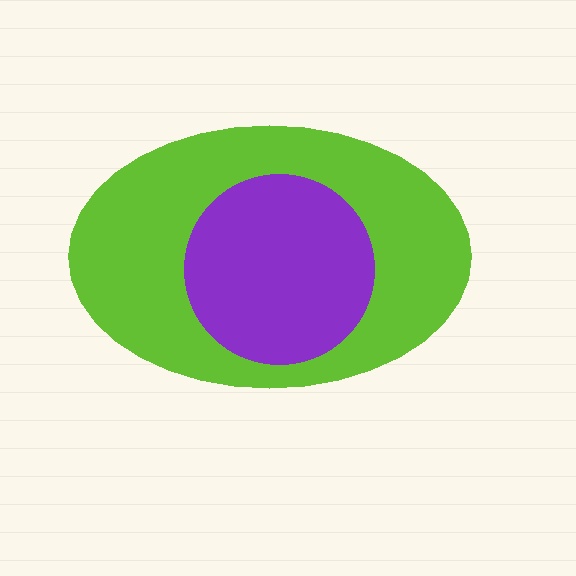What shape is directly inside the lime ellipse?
The purple circle.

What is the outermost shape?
The lime ellipse.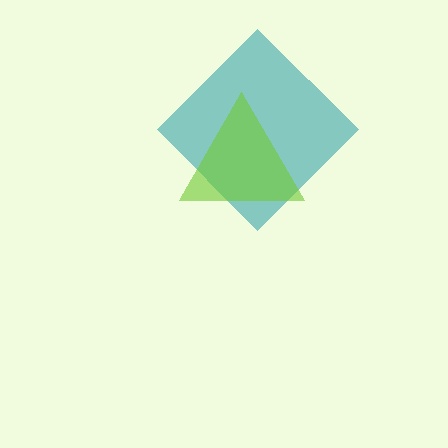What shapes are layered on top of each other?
The layered shapes are: a teal diamond, a lime triangle.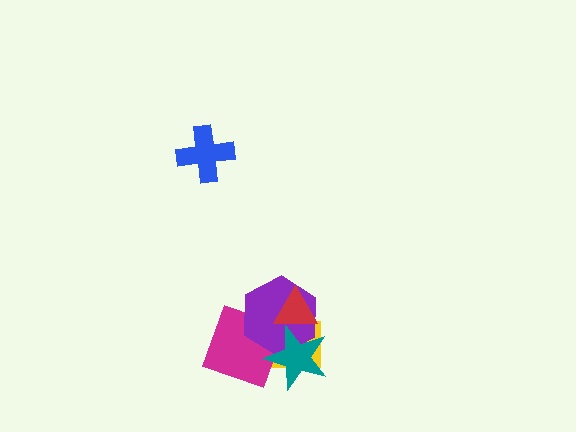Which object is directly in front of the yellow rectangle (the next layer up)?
The magenta diamond is directly in front of the yellow rectangle.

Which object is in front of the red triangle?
The teal star is in front of the red triangle.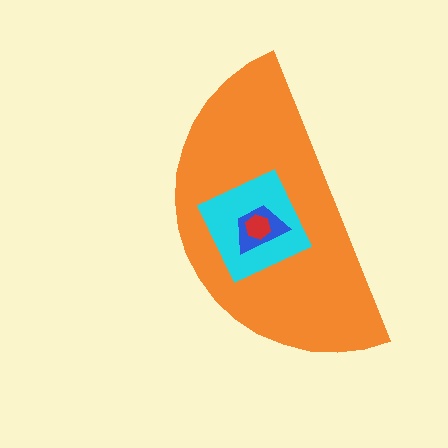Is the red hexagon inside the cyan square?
Yes.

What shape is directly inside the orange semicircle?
The cyan square.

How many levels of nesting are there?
4.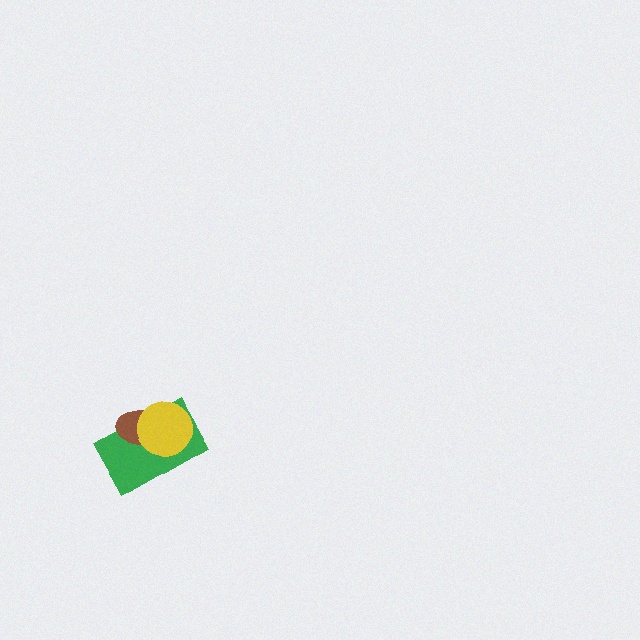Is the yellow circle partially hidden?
No, no other shape covers it.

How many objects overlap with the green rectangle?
2 objects overlap with the green rectangle.